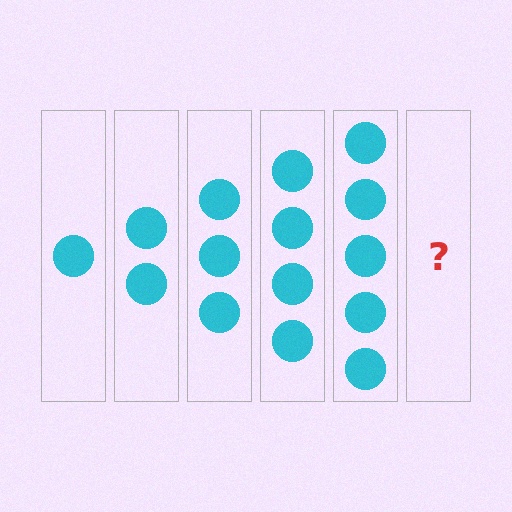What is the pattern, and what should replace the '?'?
The pattern is that each step adds one more circle. The '?' should be 6 circles.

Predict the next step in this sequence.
The next step is 6 circles.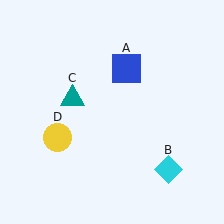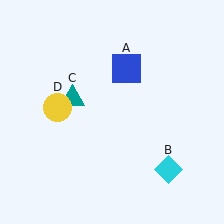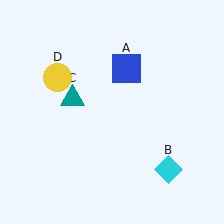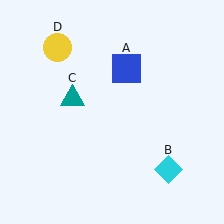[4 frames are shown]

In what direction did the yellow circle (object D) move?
The yellow circle (object D) moved up.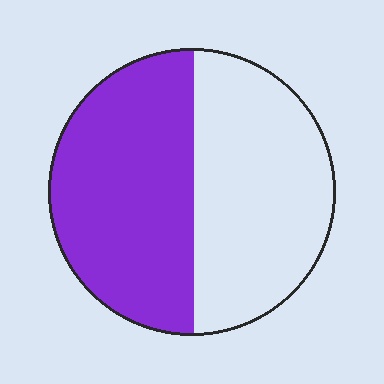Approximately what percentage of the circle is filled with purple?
Approximately 50%.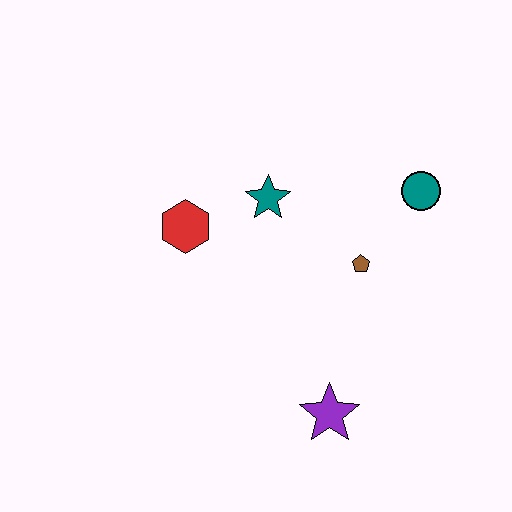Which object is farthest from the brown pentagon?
The red hexagon is farthest from the brown pentagon.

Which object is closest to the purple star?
The brown pentagon is closest to the purple star.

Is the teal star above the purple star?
Yes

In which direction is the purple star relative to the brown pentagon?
The purple star is below the brown pentagon.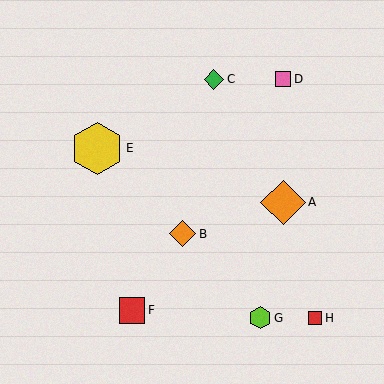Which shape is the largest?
The yellow hexagon (labeled E) is the largest.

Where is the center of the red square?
The center of the red square is at (315, 318).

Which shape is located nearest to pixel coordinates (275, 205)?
The orange diamond (labeled A) at (283, 202) is nearest to that location.